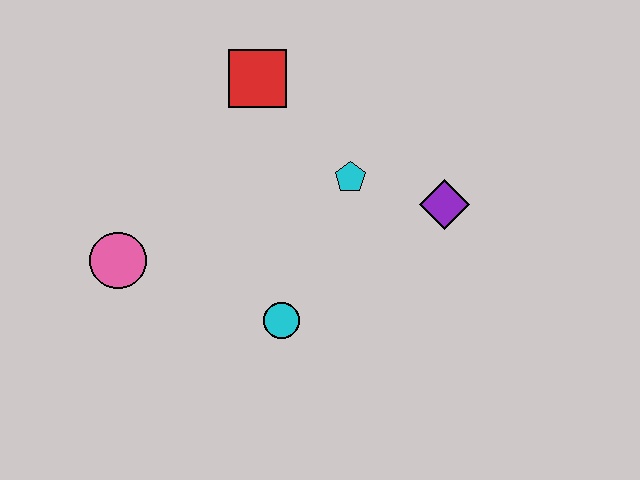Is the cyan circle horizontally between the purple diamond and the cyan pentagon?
No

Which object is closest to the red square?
The cyan pentagon is closest to the red square.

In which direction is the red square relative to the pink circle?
The red square is above the pink circle.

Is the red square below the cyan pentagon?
No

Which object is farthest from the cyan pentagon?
The pink circle is farthest from the cyan pentagon.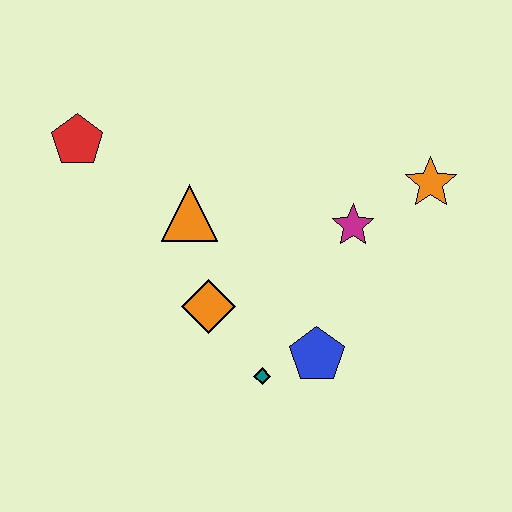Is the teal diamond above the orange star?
No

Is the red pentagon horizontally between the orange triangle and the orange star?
No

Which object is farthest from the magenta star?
The red pentagon is farthest from the magenta star.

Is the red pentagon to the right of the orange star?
No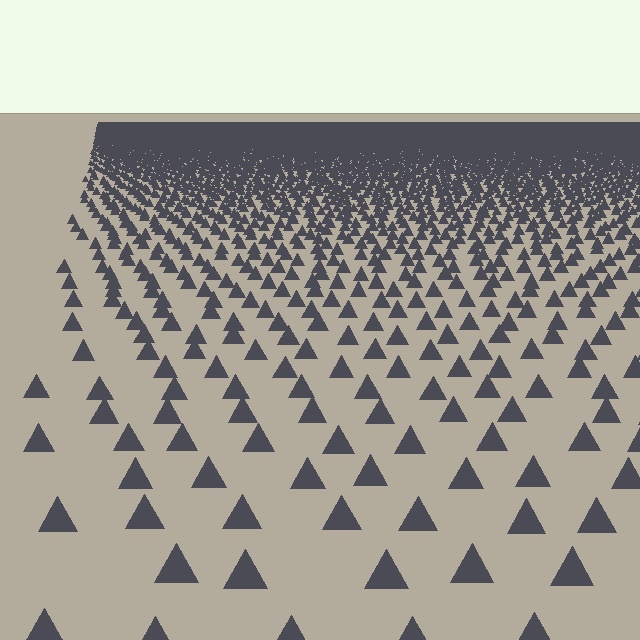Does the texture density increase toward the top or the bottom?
Density increases toward the top.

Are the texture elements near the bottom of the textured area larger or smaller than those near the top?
Larger. Near the bottom, elements are closer to the viewer and appear at a bigger on-screen size.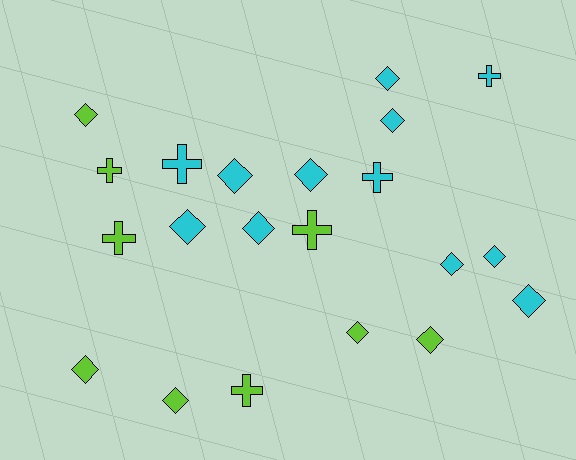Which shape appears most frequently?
Diamond, with 14 objects.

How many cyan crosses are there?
There are 3 cyan crosses.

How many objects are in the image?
There are 21 objects.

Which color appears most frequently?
Cyan, with 12 objects.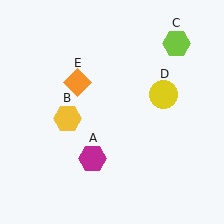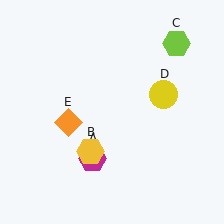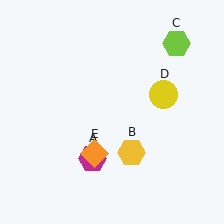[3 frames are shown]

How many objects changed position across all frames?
2 objects changed position: yellow hexagon (object B), orange diamond (object E).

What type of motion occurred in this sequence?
The yellow hexagon (object B), orange diamond (object E) rotated counterclockwise around the center of the scene.